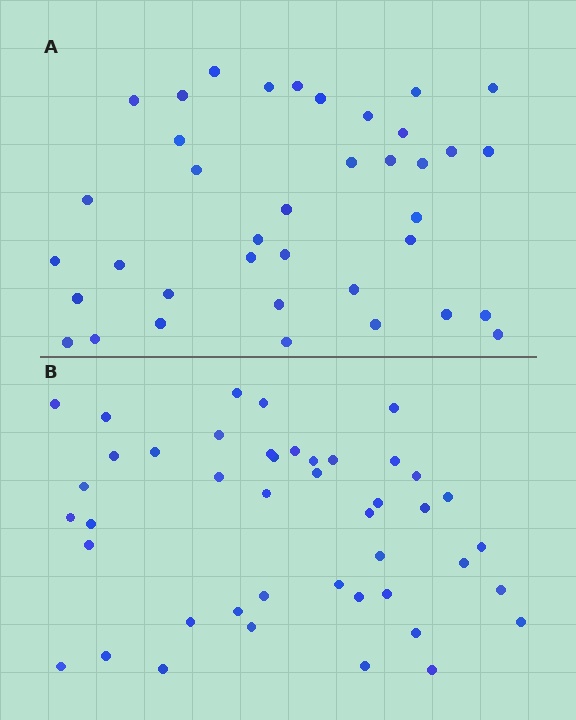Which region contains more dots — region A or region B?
Region B (the bottom region) has more dots.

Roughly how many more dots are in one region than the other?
Region B has about 6 more dots than region A.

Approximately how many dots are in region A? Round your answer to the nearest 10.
About 40 dots. (The exact count is 38, which rounds to 40.)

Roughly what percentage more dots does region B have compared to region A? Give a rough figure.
About 15% more.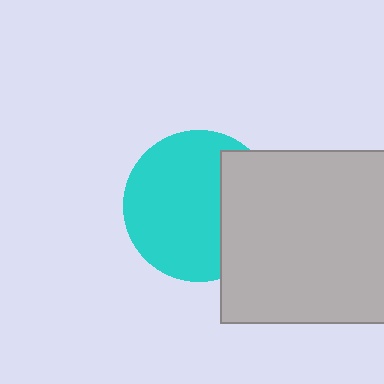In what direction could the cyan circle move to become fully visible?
The cyan circle could move left. That would shift it out from behind the light gray square entirely.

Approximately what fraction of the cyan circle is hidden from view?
Roughly 31% of the cyan circle is hidden behind the light gray square.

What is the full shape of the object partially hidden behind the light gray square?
The partially hidden object is a cyan circle.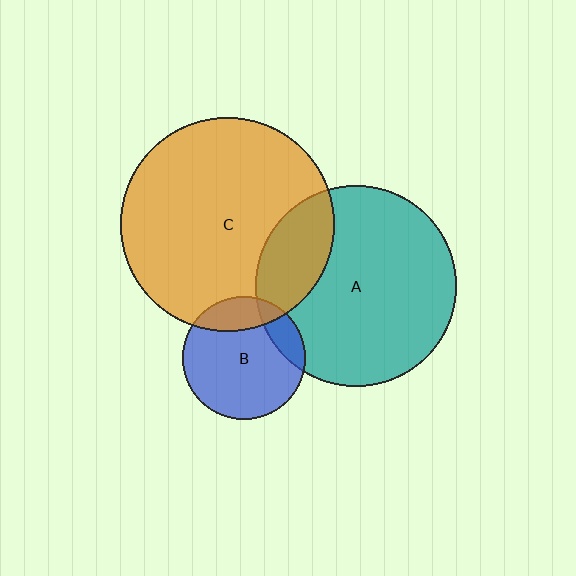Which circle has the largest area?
Circle C (orange).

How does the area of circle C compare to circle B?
Approximately 3.0 times.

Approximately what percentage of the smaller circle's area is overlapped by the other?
Approximately 20%.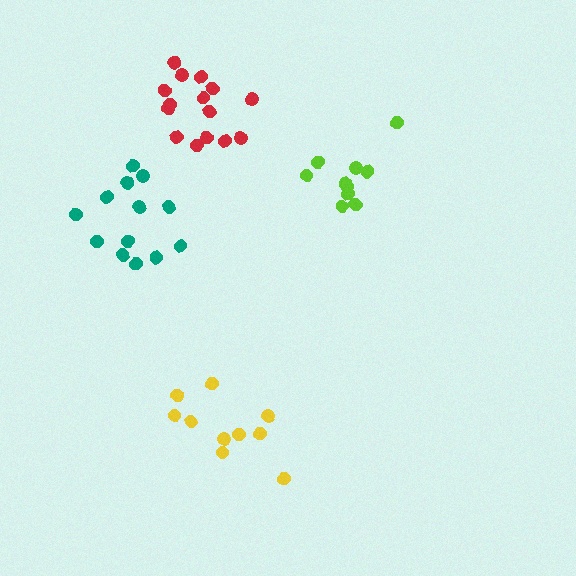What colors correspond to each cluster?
The clusters are colored: lime, red, yellow, teal.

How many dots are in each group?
Group 1: 10 dots, Group 2: 15 dots, Group 3: 10 dots, Group 4: 13 dots (48 total).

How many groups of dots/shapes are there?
There are 4 groups.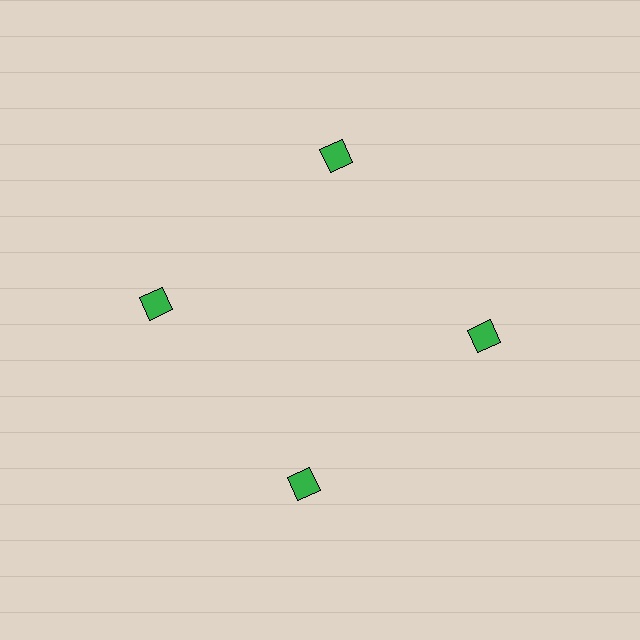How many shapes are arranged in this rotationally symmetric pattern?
There are 4 shapes, arranged in 4 groups of 1.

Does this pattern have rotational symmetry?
Yes, this pattern has 4-fold rotational symmetry. It looks the same after rotating 90 degrees around the center.